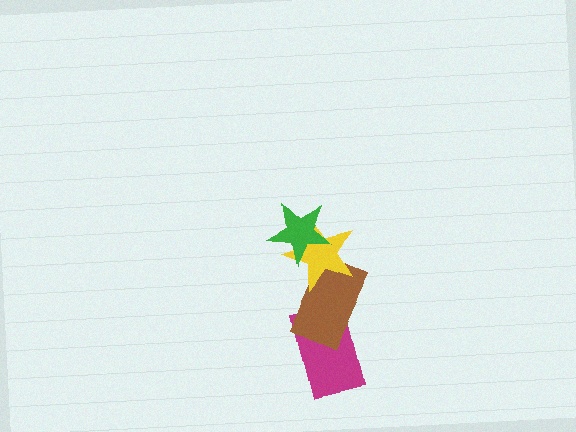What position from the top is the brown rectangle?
The brown rectangle is 3rd from the top.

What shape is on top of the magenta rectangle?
The brown rectangle is on top of the magenta rectangle.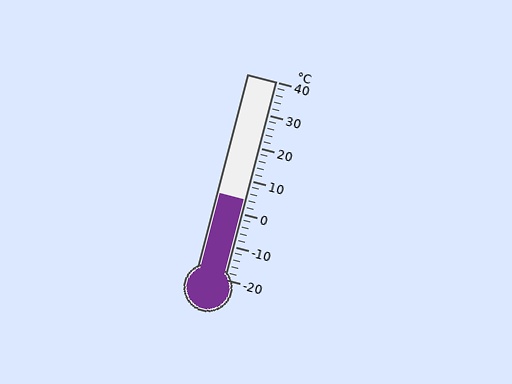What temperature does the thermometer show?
The thermometer shows approximately 4°C.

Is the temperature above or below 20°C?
The temperature is below 20°C.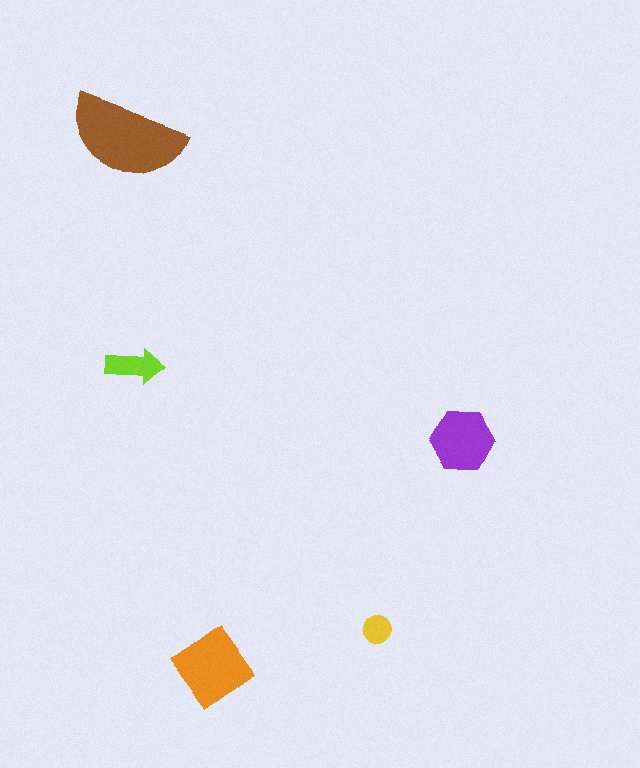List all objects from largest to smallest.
The brown semicircle, the orange diamond, the purple hexagon, the lime arrow, the yellow circle.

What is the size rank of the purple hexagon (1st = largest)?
3rd.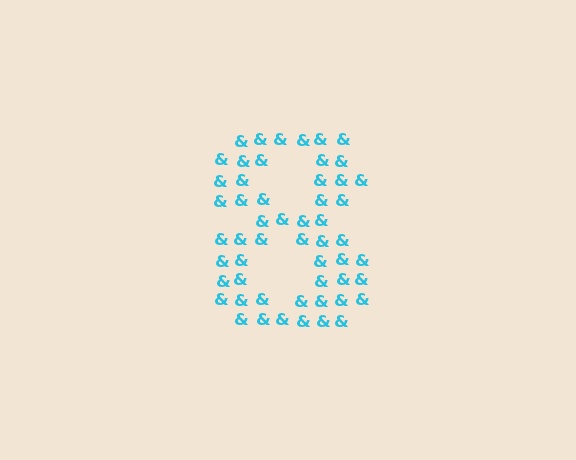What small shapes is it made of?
It is made of small ampersands.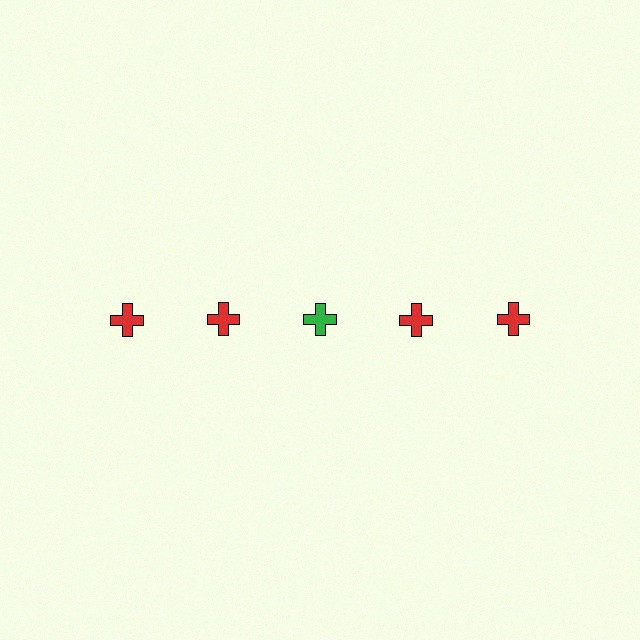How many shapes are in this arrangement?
There are 5 shapes arranged in a grid pattern.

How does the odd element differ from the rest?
It has a different color: green instead of red.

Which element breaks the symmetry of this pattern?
The green cross in the top row, center column breaks the symmetry. All other shapes are red crosses.